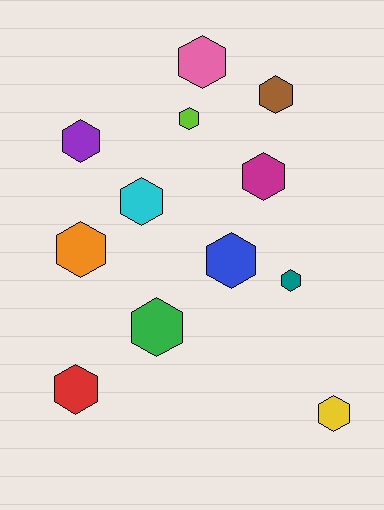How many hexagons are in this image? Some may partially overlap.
There are 12 hexagons.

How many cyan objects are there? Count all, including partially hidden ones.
There is 1 cyan object.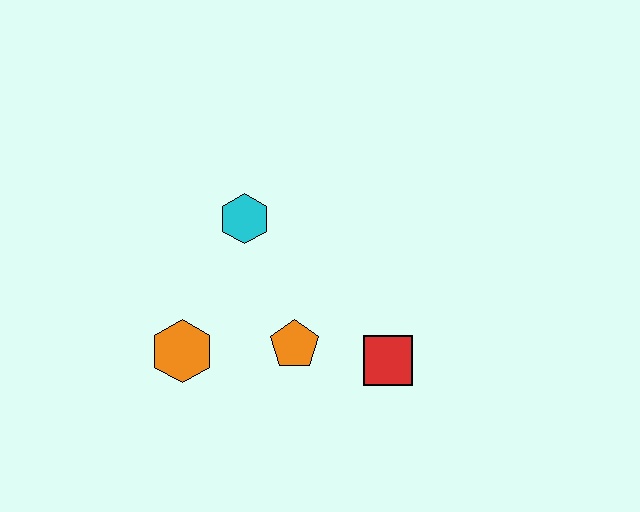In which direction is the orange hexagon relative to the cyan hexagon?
The orange hexagon is below the cyan hexagon.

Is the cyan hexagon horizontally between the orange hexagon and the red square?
Yes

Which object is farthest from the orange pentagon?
The cyan hexagon is farthest from the orange pentagon.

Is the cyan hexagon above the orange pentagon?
Yes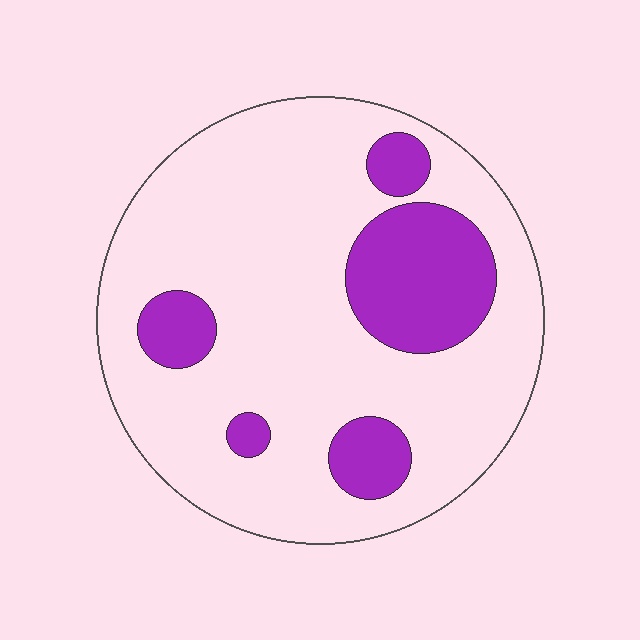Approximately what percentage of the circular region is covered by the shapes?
Approximately 20%.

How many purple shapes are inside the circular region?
5.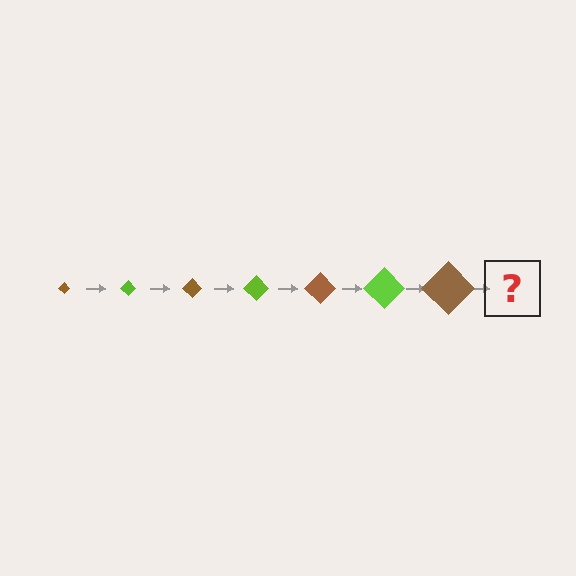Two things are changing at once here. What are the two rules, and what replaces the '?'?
The two rules are that the diamond grows larger each step and the color cycles through brown and lime. The '?' should be a lime diamond, larger than the previous one.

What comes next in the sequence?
The next element should be a lime diamond, larger than the previous one.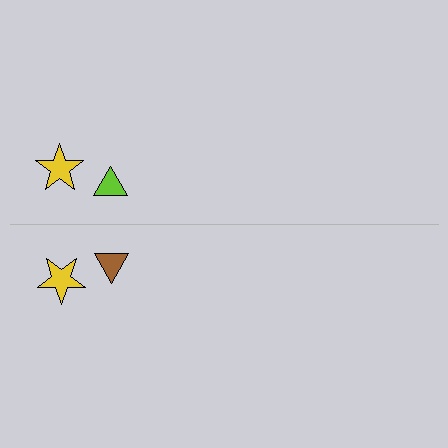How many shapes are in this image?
There are 4 shapes in this image.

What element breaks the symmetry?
The brown triangle on the bottom side breaks the symmetry — its mirror counterpart is lime.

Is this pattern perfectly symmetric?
No, the pattern is not perfectly symmetric. The brown triangle on the bottom side breaks the symmetry — its mirror counterpart is lime.